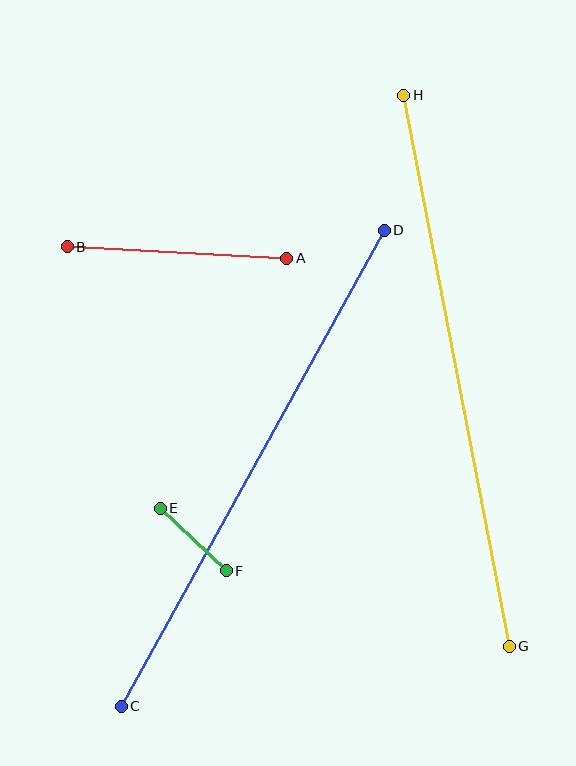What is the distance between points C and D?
The distance is approximately 544 pixels.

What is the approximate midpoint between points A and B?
The midpoint is at approximately (177, 253) pixels.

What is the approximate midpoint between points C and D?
The midpoint is at approximately (253, 468) pixels.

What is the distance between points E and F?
The distance is approximately 91 pixels.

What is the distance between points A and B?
The distance is approximately 220 pixels.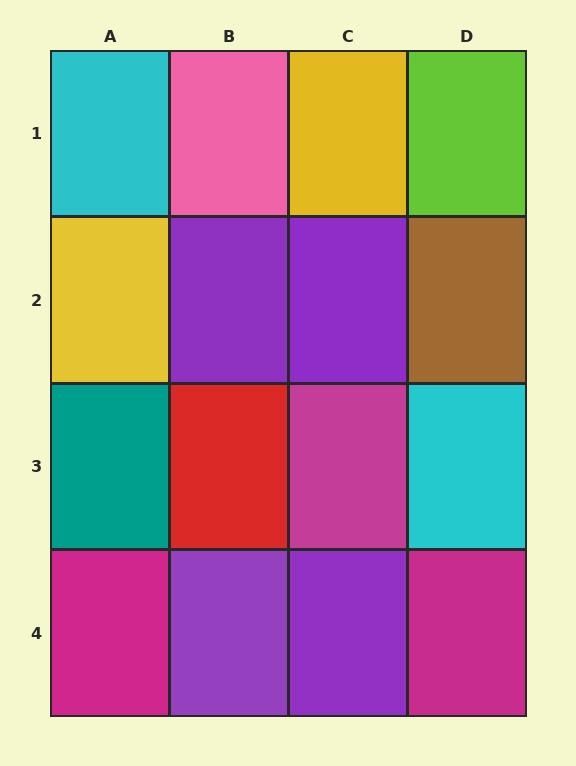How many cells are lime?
1 cell is lime.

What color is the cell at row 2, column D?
Brown.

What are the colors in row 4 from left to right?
Magenta, purple, purple, magenta.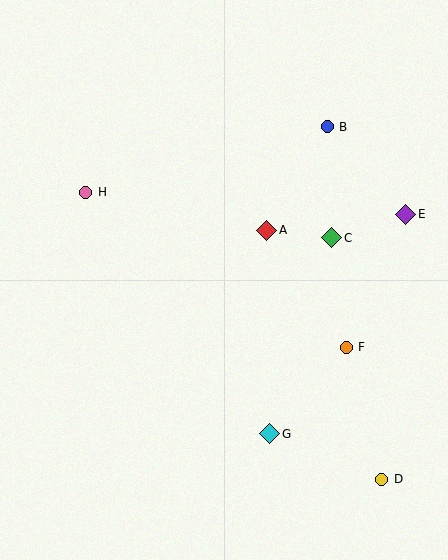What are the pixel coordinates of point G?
Point G is at (270, 434).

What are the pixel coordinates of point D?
Point D is at (381, 480).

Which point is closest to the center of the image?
Point A at (267, 231) is closest to the center.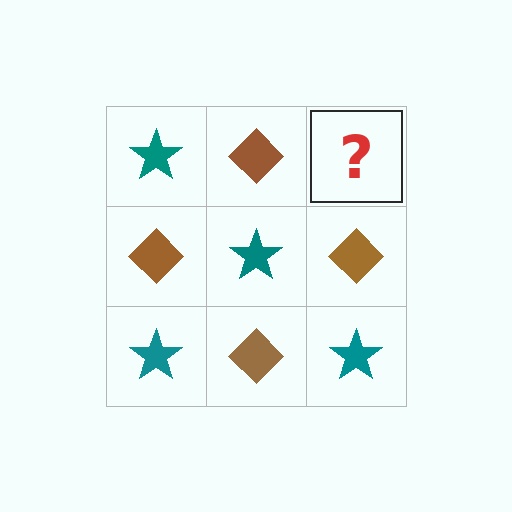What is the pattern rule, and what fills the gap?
The rule is that it alternates teal star and brown diamond in a checkerboard pattern. The gap should be filled with a teal star.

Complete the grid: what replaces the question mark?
The question mark should be replaced with a teal star.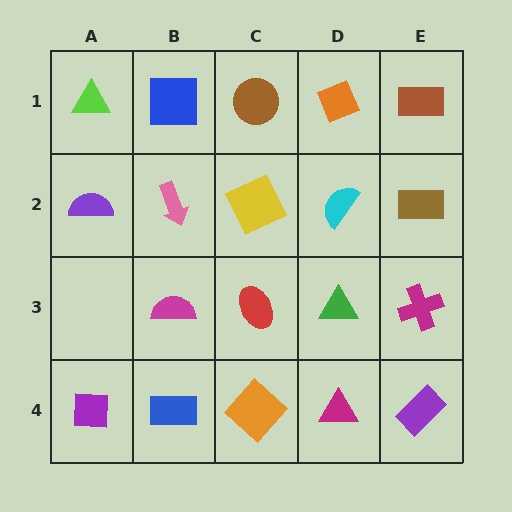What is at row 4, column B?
A blue rectangle.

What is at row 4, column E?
A purple rectangle.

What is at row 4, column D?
A magenta triangle.